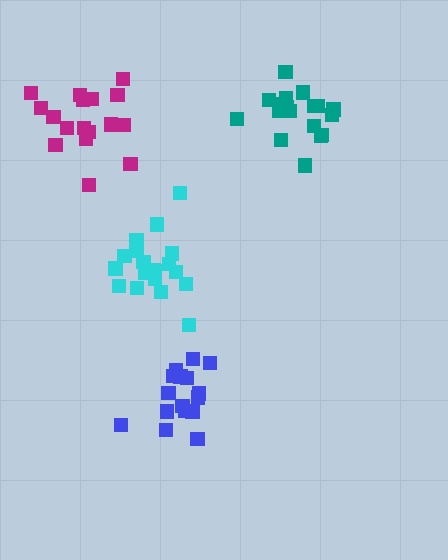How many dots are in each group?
Group 1: 16 dots, Group 2: 18 dots, Group 3: 18 dots, Group 4: 19 dots (71 total).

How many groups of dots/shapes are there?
There are 4 groups.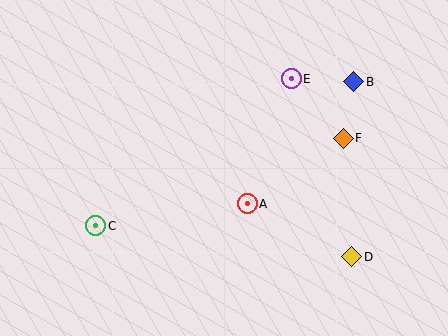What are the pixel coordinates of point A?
Point A is at (247, 204).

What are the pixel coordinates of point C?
Point C is at (96, 226).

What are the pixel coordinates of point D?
Point D is at (352, 257).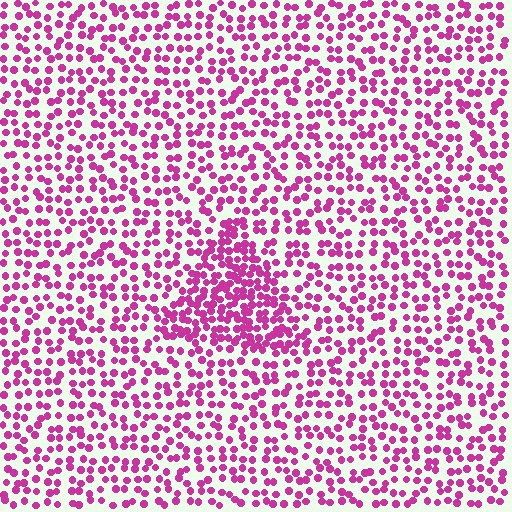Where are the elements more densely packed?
The elements are more densely packed inside the triangle boundary.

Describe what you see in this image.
The image contains small magenta elements arranged at two different densities. A triangle-shaped region is visible where the elements are more densely packed than the surrounding area.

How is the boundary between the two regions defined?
The boundary is defined by a change in element density (approximately 2.0x ratio). All elements are the same color, size, and shape.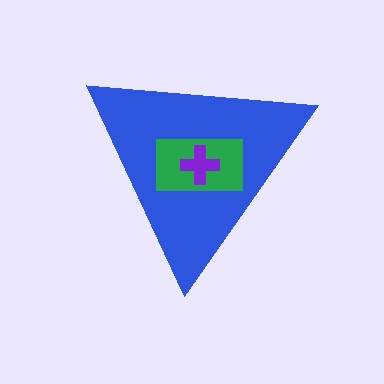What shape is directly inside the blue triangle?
The green rectangle.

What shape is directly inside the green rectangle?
The purple cross.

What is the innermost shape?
The purple cross.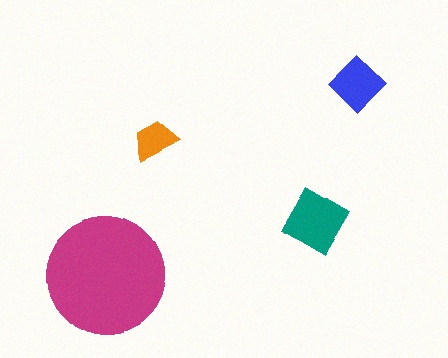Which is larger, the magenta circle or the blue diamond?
The magenta circle.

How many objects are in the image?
There are 4 objects in the image.